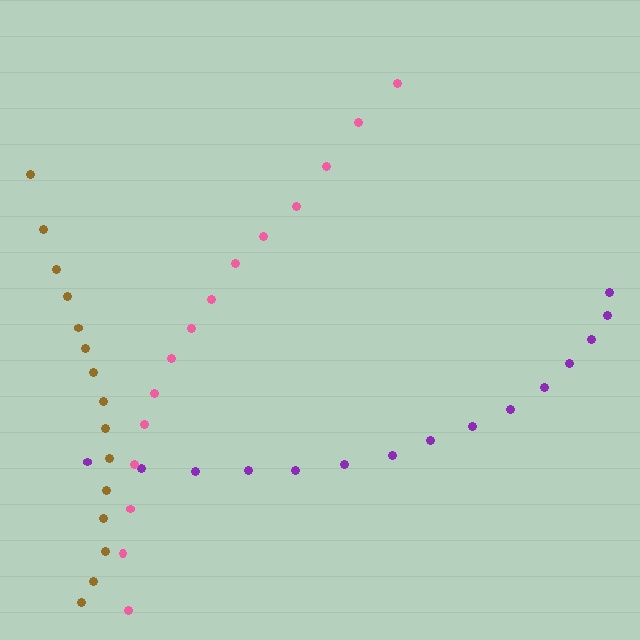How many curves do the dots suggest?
There are 3 distinct paths.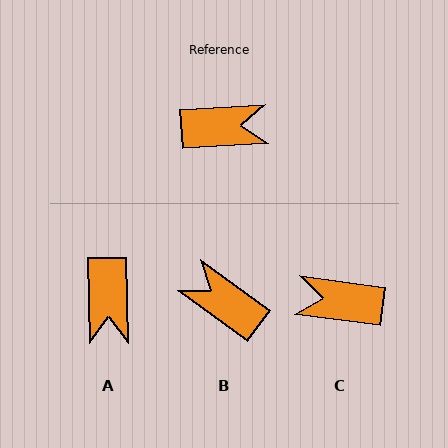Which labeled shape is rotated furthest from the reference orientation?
C, about 169 degrees away.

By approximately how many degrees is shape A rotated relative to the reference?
Approximately 92 degrees clockwise.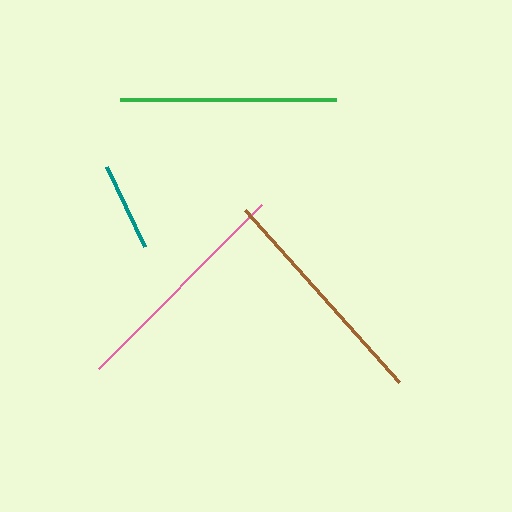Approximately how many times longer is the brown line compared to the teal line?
The brown line is approximately 2.6 times the length of the teal line.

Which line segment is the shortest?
The teal line is the shortest at approximately 89 pixels.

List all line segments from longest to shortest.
From longest to shortest: pink, brown, green, teal.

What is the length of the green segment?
The green segment is approximately 216 pixels long.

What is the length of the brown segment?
The brown segment is approximately 231 pixels long.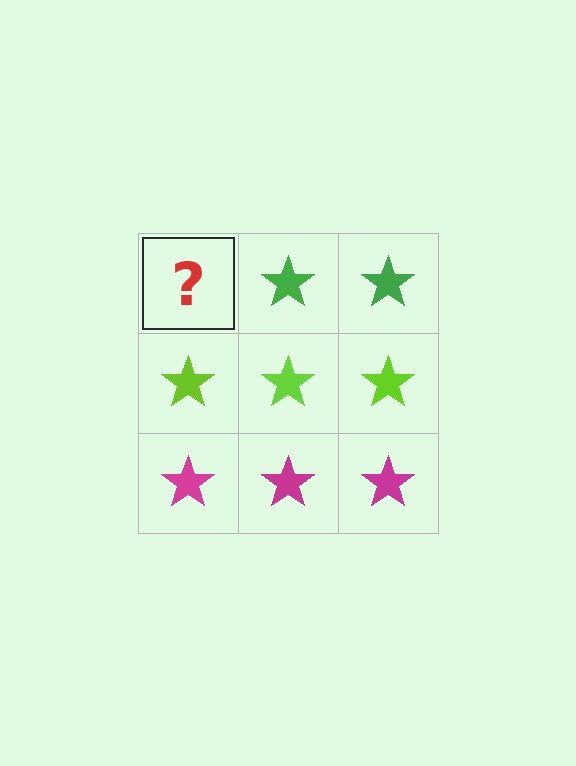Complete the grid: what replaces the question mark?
The question mark should be replaced with a green star.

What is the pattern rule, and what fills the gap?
The rule is that each row has a consistent color. The gap should be filled with a green star.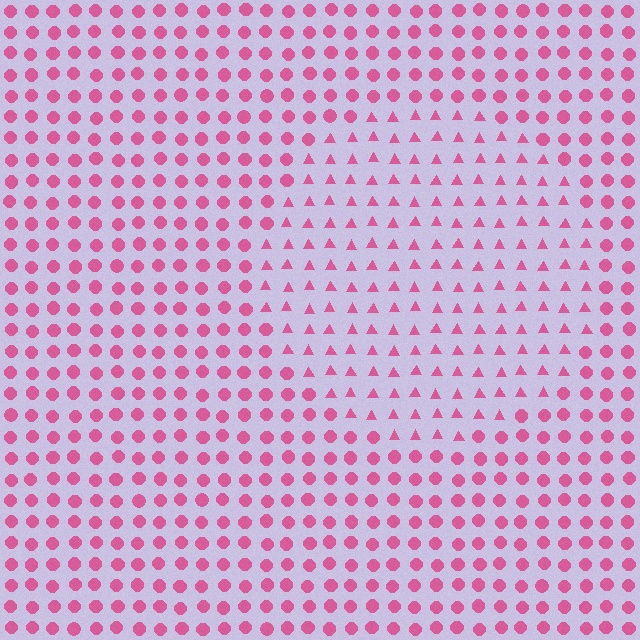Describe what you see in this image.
The image is filled with small pink elements arranged in a uniform grid. A circle-shaped region contains triangles, while the surrounding area contains circles. The boundary is defined purely by the change in element shape.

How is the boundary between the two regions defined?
The boundary is defined by a change in element shape: triangles inside vs. circles outside. All elements share the same color and spacing.